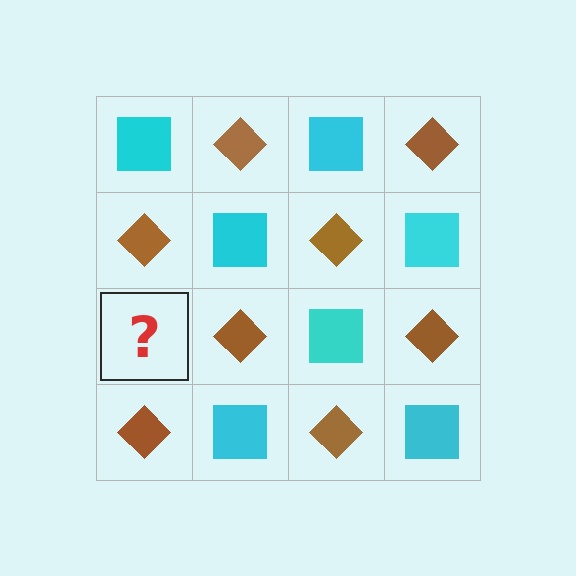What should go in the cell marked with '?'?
The missing cell should contain a cyan square.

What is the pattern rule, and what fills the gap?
The rule is that it alternates cyan square and brown diamond in a checkerboard pattern. The gap should be filled with a cyan square.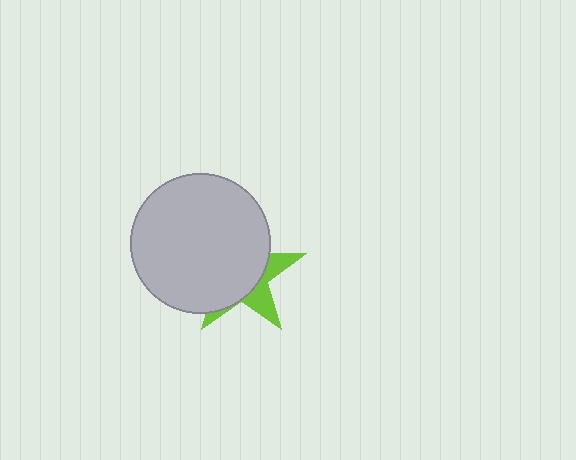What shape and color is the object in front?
The object in front is a light gray circle.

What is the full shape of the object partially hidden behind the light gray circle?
The partially hidden object is a lime star.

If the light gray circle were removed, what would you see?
You would see the complete lime star.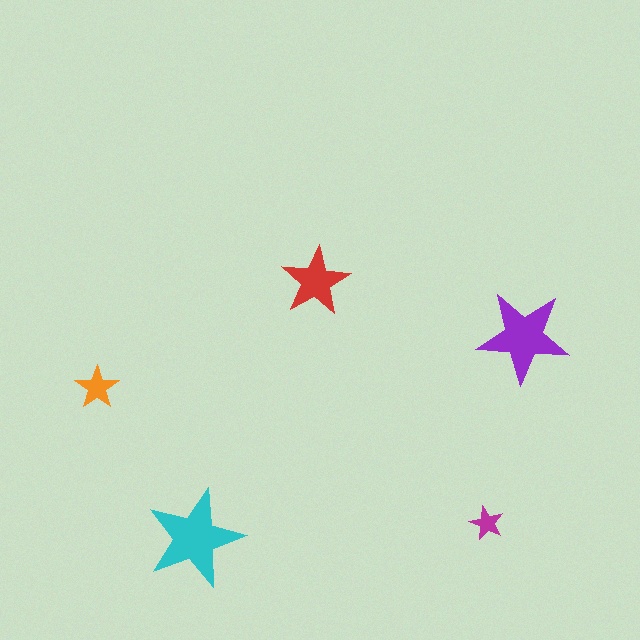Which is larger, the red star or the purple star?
The purple one.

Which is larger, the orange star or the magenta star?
The orange one.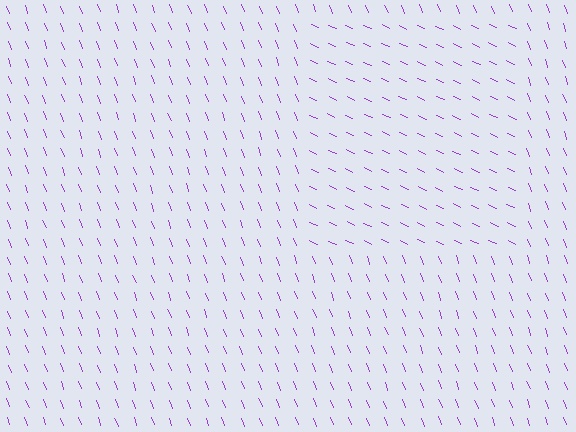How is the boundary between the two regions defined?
The boundary is defined purely by a change in line orientation (approximately 45 degrees difference). All lines are the same color and thickness.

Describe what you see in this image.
The image is filled with small purple line segments. A rectangle region in the image has lines oriented differently from the surrounding lines, creating a visible texture boundary.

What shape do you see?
I see a rectangle.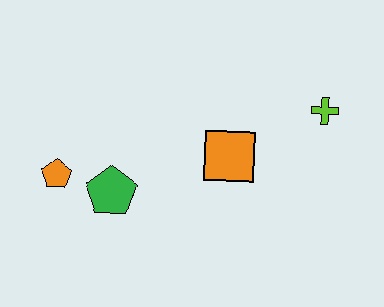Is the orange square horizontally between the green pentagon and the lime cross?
Yes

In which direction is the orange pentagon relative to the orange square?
The orange pentagon is to the left of the orange square.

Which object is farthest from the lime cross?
The orange pentagon is farthest from the lime cross.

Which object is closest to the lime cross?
The orange square is closest to the lime cross.